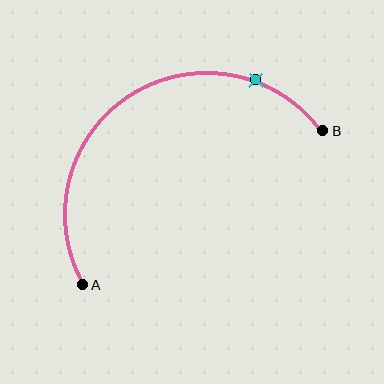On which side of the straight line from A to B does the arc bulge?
The arc bulges above the straight line connecting A and B.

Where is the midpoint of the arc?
The arc midpoint is the point on the curve farthest from the straight line joining A and B. It sits above that line.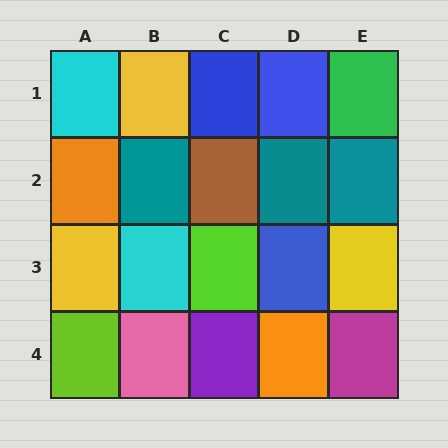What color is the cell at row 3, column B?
Cyan.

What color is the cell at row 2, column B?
Teal.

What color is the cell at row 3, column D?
Blue.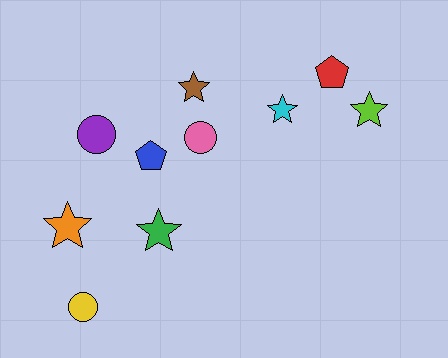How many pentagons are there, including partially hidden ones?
There are 2 pentagons.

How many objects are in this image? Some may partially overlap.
There are 10 objects.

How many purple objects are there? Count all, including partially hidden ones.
There is 1 purple object.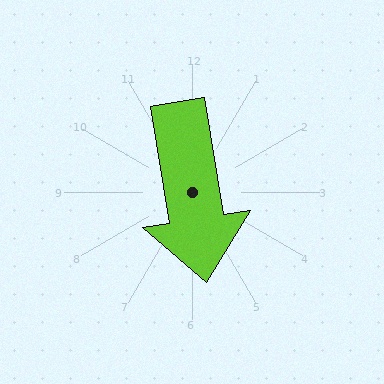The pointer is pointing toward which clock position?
Roughly 6 o'clock.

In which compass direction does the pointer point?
South.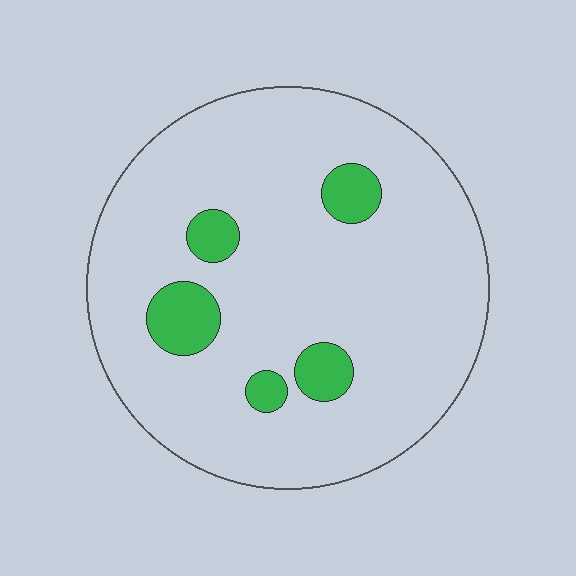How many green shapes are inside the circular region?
5.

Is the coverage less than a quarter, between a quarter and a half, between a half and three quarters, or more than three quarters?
Less than a quarter.